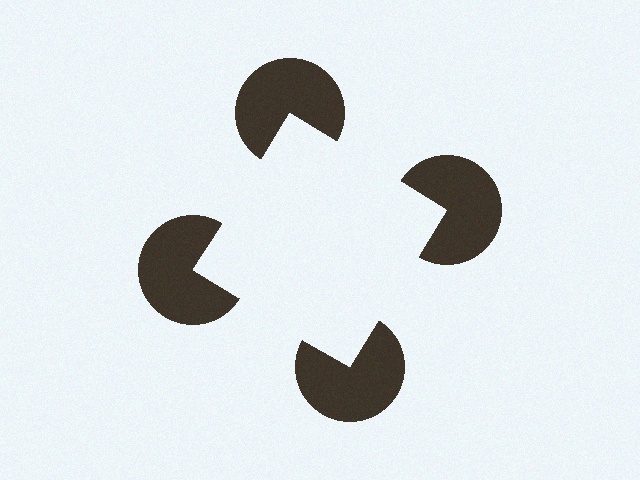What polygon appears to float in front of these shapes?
An illusory square — its edges are inferred from the aligned wedge cuts in the pac-man discs, not physically drawn.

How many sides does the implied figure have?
4 sides.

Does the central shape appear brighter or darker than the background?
It typically appears slightly brighter than the background, even though no actual brightness change is drawn.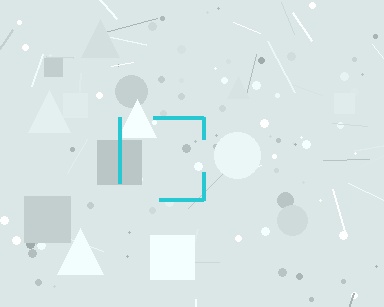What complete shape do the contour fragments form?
The contour fragments form a square.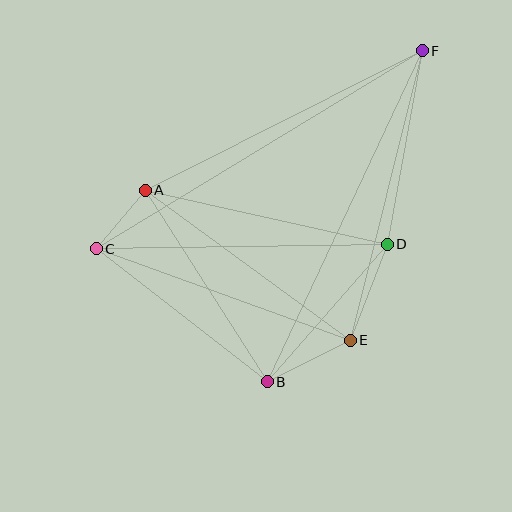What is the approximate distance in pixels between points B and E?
The distance between B and E is approximately 93 pixels.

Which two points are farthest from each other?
Points C and F are farthest from each other.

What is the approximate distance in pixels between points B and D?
The distance between B and D is approximately 183 pixels.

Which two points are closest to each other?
Points A and C are closest to each other.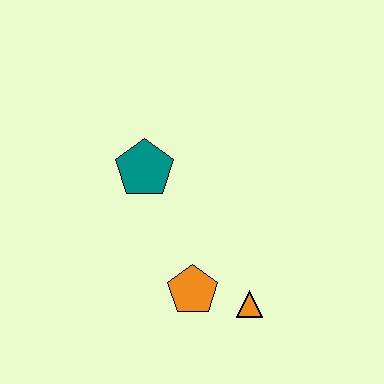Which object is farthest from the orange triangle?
The teal pentagon is farthest from the orange triangle.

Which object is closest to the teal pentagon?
The orange pentagon is closest to the teal pentagon.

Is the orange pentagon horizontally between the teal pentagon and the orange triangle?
Yes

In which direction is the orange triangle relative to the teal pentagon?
The orange triangle is below the teal pentagon.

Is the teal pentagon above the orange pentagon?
Yes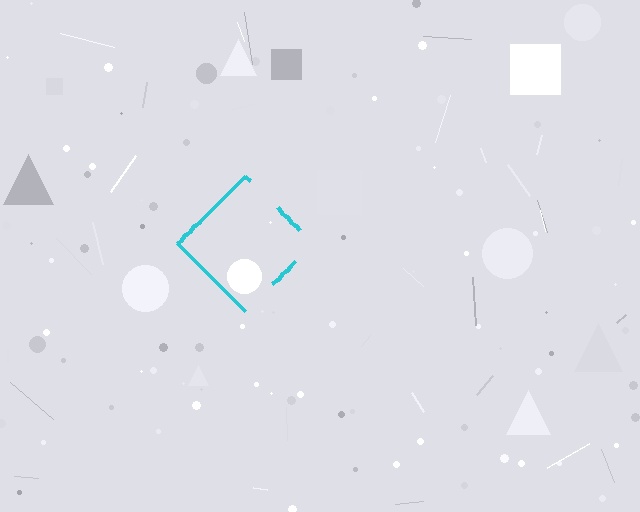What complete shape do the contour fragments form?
The contour fragments form a diamond.